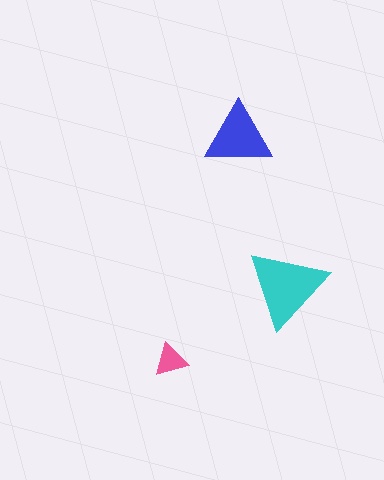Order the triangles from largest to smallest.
the cyan one, the blue one, the pink one.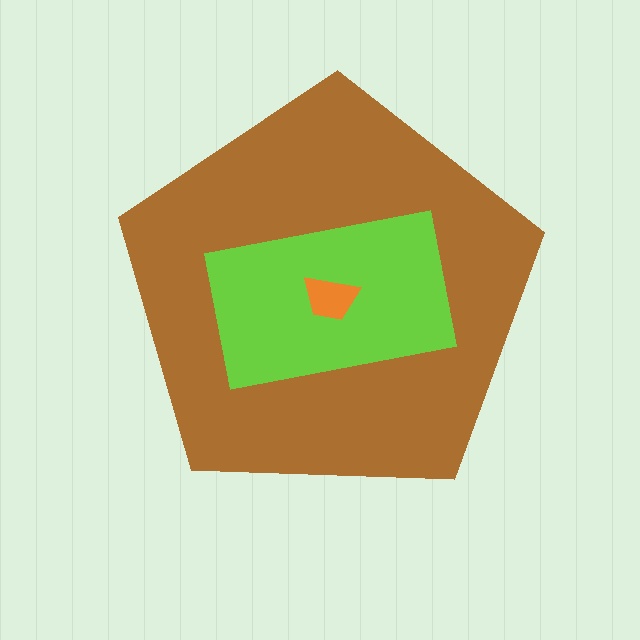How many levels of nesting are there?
3.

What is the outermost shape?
The brown pentagon.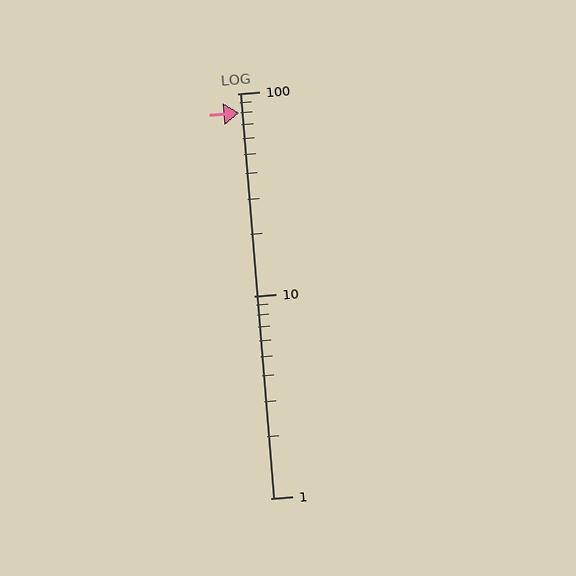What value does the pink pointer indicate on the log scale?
The pointer indicates approximately 80.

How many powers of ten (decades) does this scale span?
The scale spans 2 decades, from 1 to 100.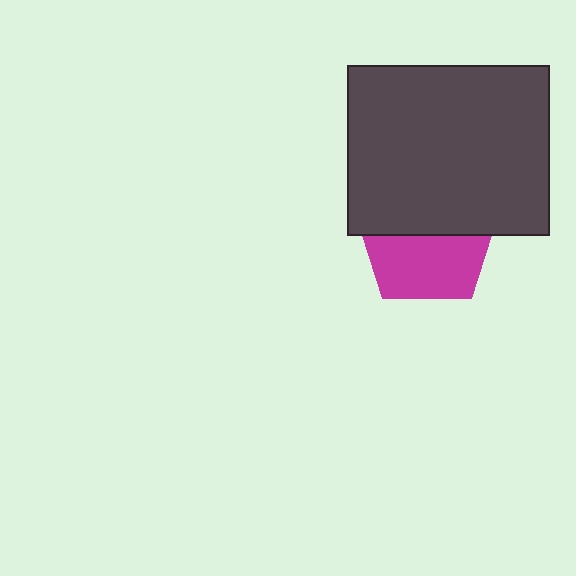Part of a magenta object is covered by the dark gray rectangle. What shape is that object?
It is a pentagon.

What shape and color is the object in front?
The object in front is a dark gray rectangle.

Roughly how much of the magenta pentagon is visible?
About half of it is visible (roughly 51%).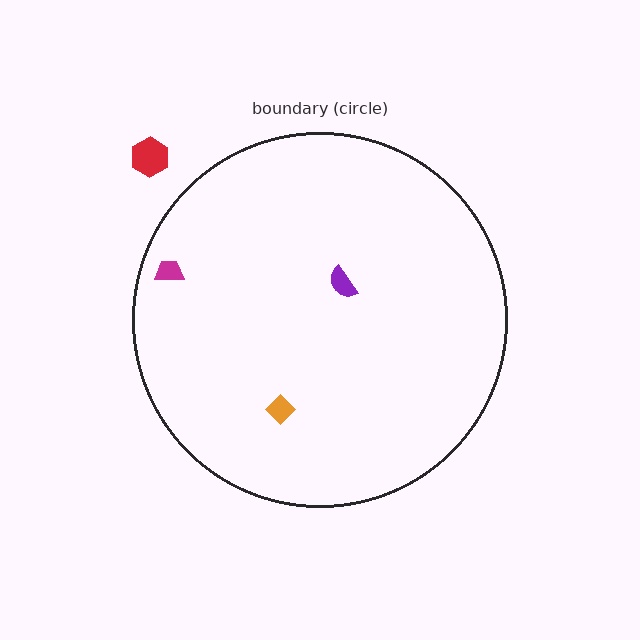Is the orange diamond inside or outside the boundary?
Inside.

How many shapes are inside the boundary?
3 inside, 1 outside.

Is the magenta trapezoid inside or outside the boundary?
Inside.